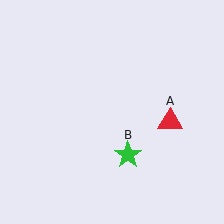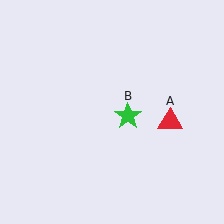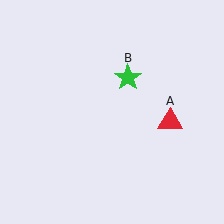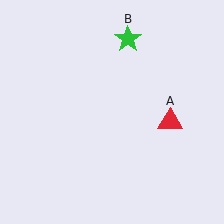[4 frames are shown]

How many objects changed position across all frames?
1 object changed position: green star (object B).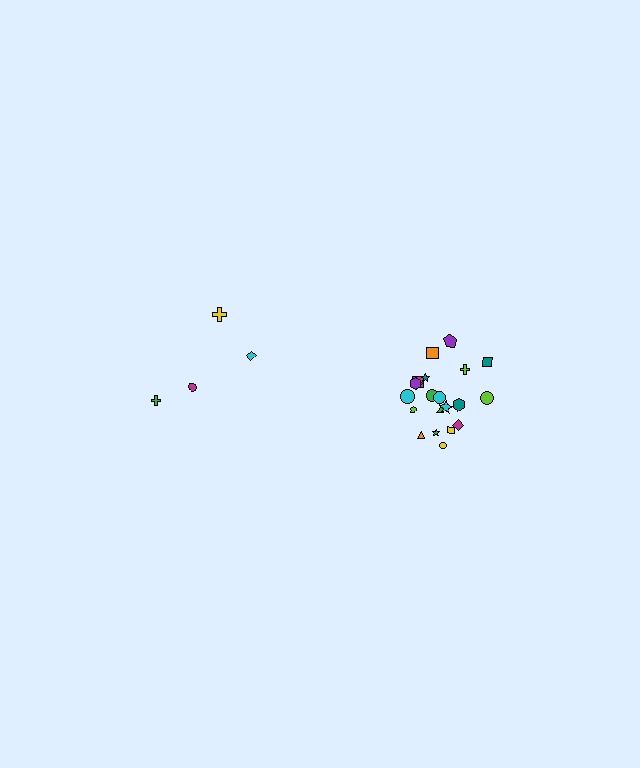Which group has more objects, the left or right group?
The right group.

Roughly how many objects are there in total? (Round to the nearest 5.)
Roughly 25 objects in total.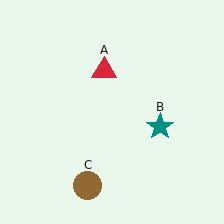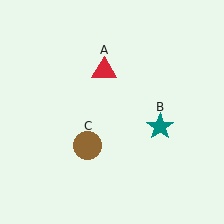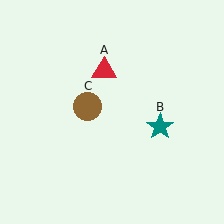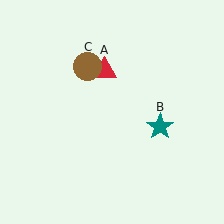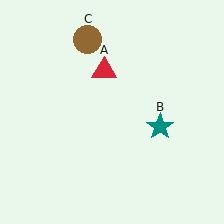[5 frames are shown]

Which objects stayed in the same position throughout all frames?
Red triangle (object A) and teal star (object B) remained stationary.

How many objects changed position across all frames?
1 object changed position: brown circle (object C).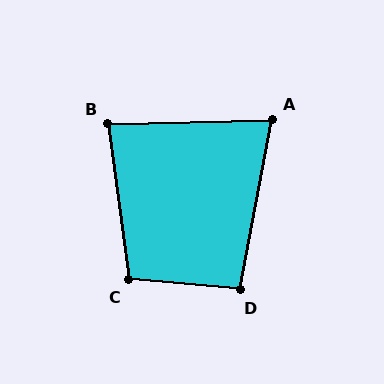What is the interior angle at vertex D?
Approximately 96 degrees (obtuse).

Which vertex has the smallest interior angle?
A, at approximately 78 degrees.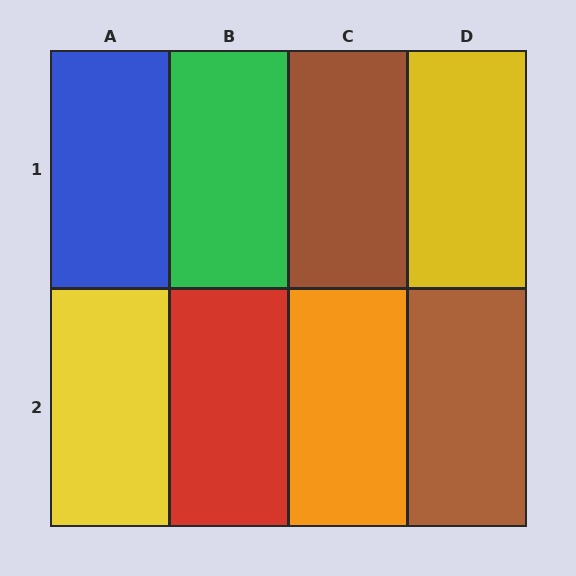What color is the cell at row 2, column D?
Brown.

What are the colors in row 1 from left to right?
Blue, green, brown, yellow.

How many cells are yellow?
2 cells are yellow.